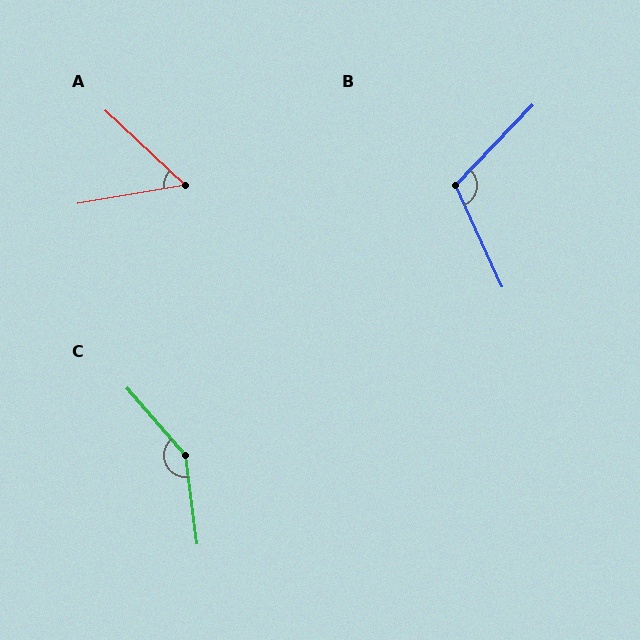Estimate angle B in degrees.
Approximately 111 degrees.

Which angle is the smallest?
A, at approximately 53 degrees.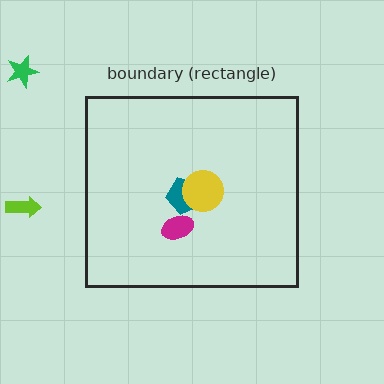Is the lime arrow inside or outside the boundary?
Outside.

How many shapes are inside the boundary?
3 inside, 2 outside.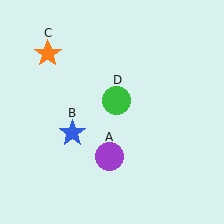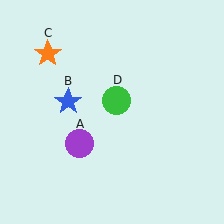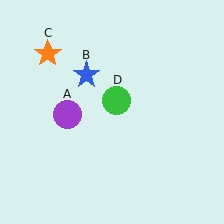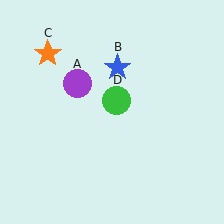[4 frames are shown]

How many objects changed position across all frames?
2 objects changed position: purple circle (object A), blue star (object B).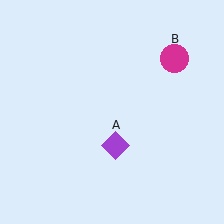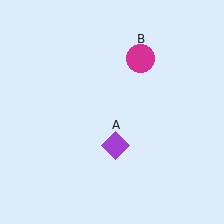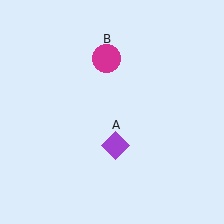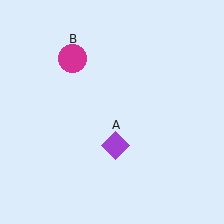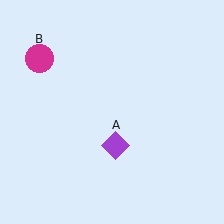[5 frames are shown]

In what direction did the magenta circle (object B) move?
The magenta circle (object B) moved left.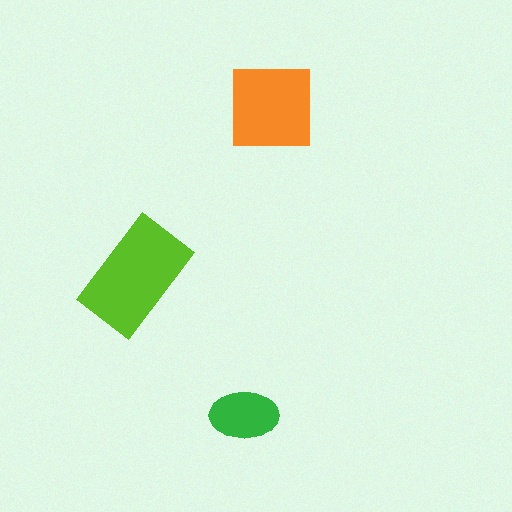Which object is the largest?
The lime rectangle.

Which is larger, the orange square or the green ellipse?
The orange square.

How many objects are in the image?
There are 3 objects in the image.